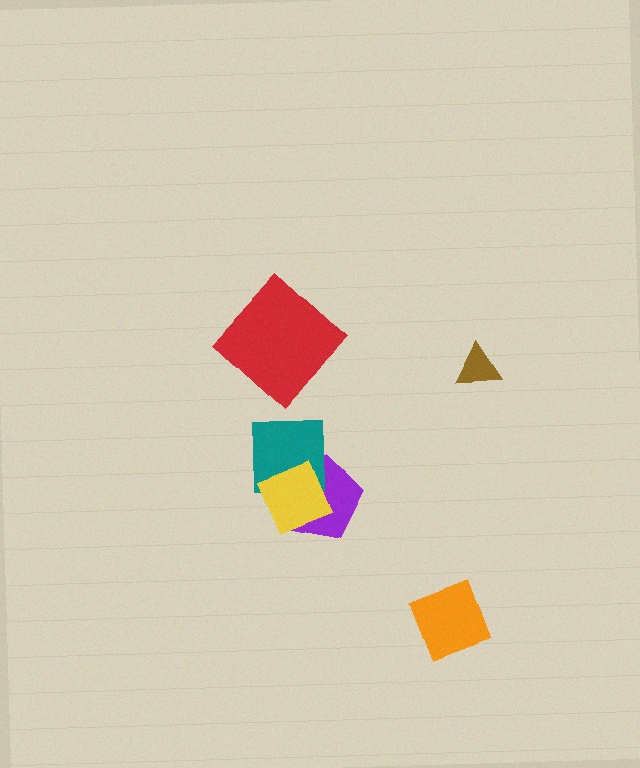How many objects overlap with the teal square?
2 objects overlap with the teal square.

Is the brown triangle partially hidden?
No, no other shape covers it.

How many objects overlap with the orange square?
0 objects overlap with the orange square.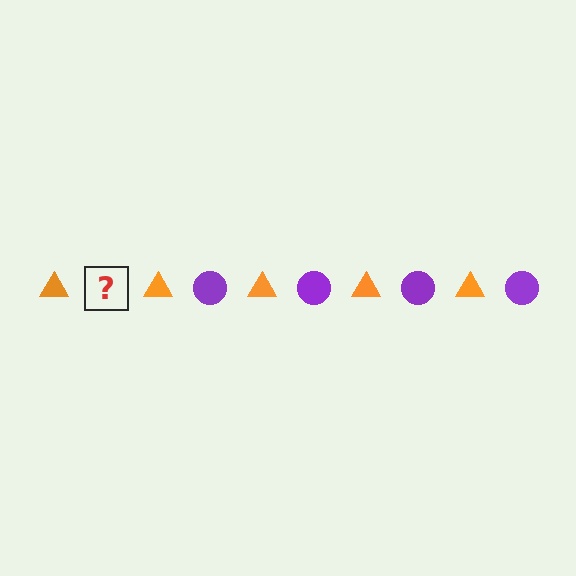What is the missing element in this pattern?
The missing element is a purple circle.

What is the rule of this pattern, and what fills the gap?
The rule is that the pattern alternates between orange triangle and purple circle. The gap should be filled with a purple circle.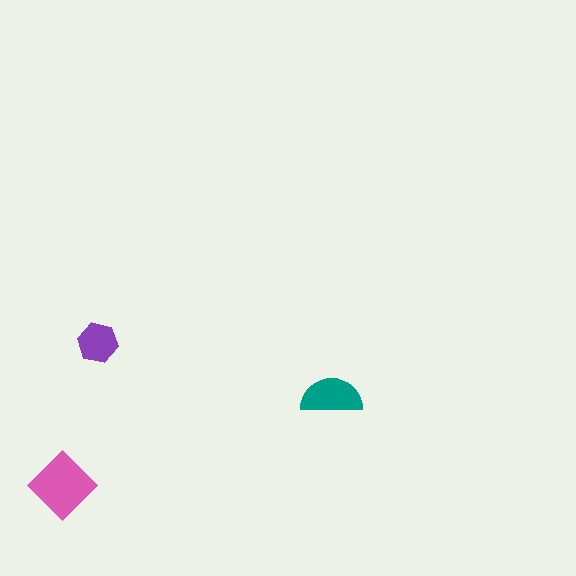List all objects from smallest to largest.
The purple hexagon, the teal semicircle, the pink diamond.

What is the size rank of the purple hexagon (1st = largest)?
3rd.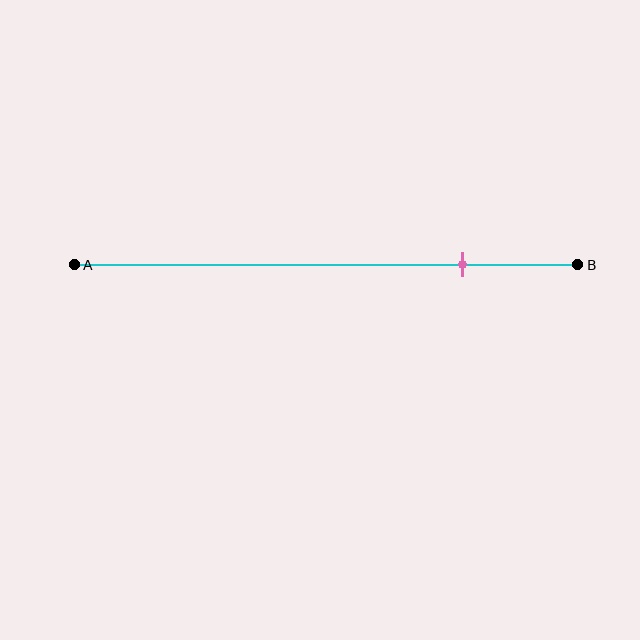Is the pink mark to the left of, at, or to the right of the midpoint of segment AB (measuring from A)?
The pink mark is to the right of the midpoint of segment AB.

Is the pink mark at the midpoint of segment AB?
No, the mark is at about 75% from A, not at the 50% midpoint.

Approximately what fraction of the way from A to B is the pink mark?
The pink mark is approximately 75% of the way from A to B.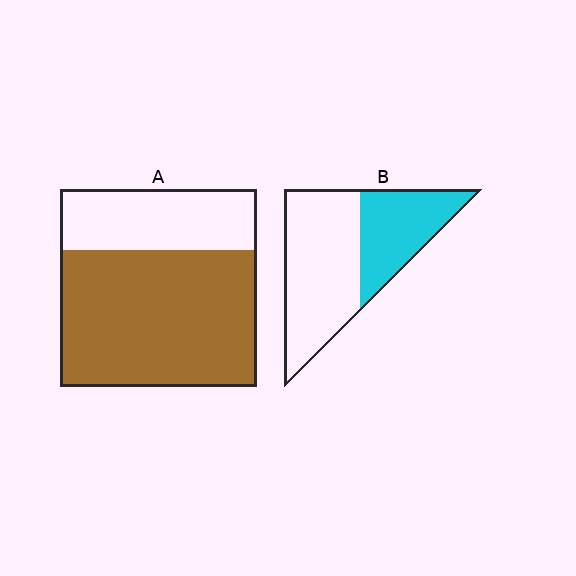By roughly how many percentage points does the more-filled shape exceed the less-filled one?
By roughly 30 percentage points (A over B).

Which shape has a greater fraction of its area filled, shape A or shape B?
Shape A.